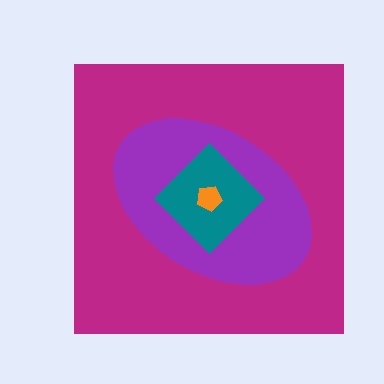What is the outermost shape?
The magenta square.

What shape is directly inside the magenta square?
The purple ellipse.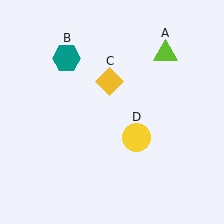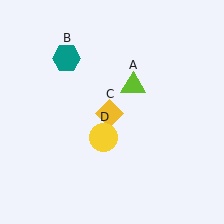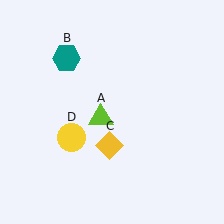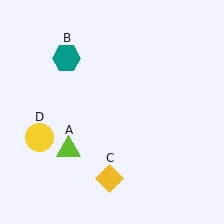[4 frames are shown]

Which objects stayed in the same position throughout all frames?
Teal hexagon (object B) remained stationary.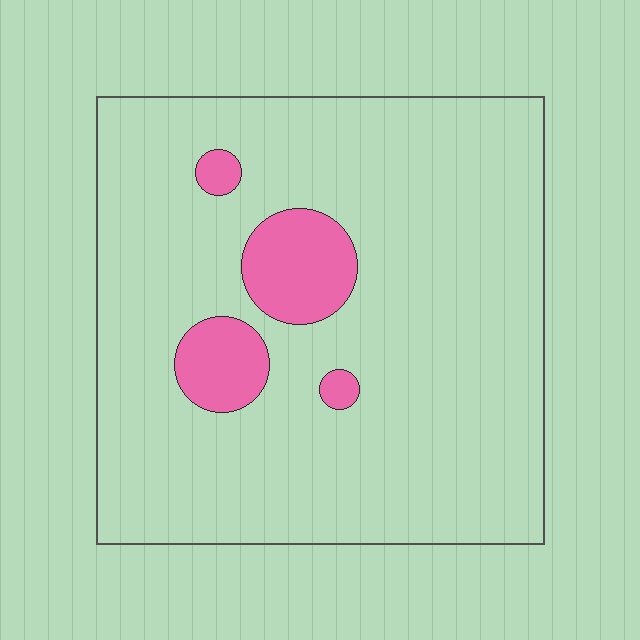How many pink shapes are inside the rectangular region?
4.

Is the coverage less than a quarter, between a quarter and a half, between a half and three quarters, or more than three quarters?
Less than a quarter.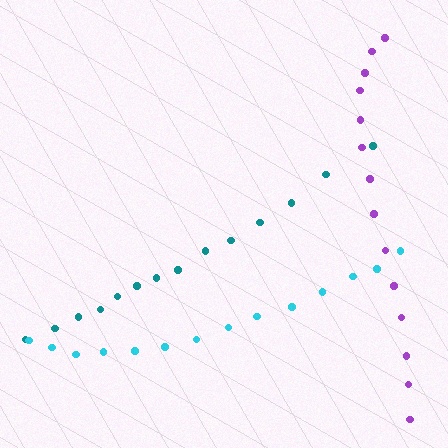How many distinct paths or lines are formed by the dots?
There are 3 distinct paths.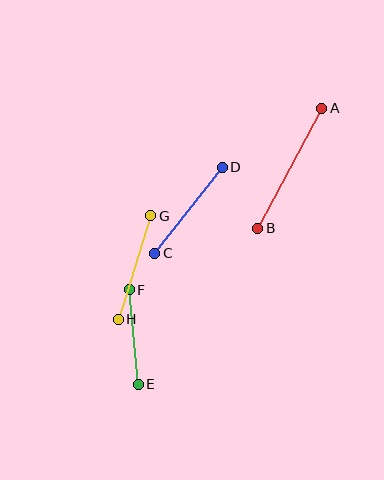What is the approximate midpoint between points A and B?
The midpoint is at approximately (290, 168) pixels.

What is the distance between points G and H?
The distance is approximately 109 pixels.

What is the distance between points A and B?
The distance is approximately 136 pixels.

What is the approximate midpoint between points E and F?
The midpoint is at approximately (134, 337) pixels.